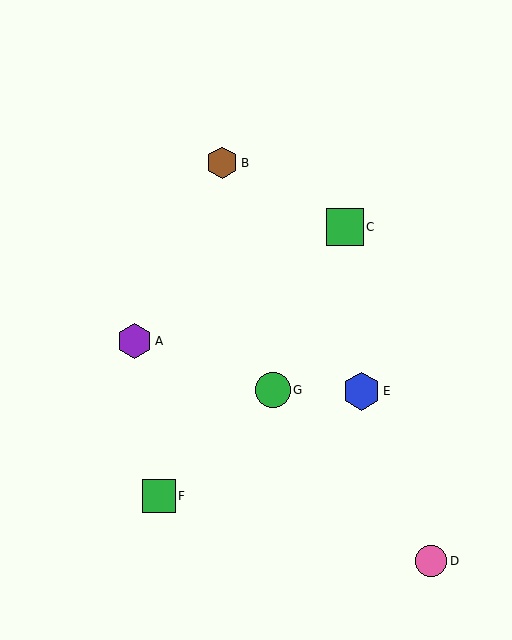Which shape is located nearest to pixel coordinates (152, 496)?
The green square (labeled F) at (159, 496) is nearest to that location.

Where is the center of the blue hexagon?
The center of the blue hexagon is at (362, 391).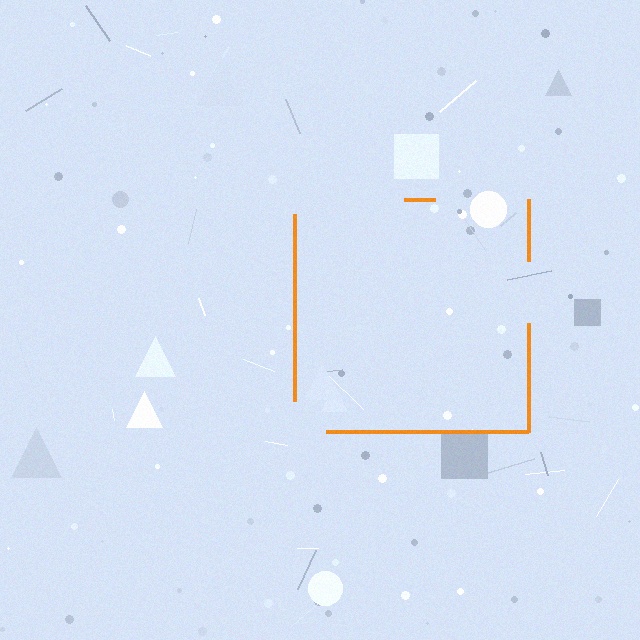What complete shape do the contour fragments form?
The contour fragments form a square.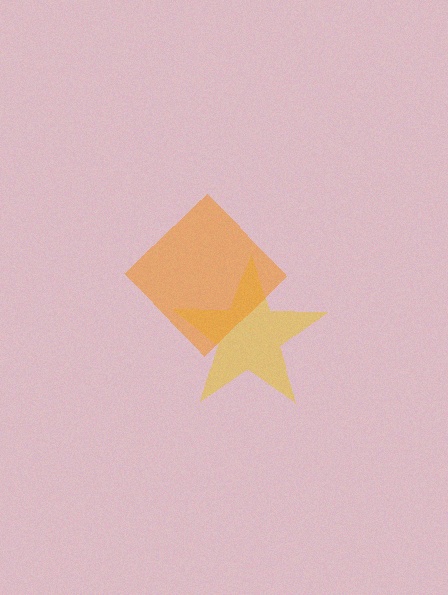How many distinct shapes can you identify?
There are 2 distinct shapes: a yellow star, an orange diamond.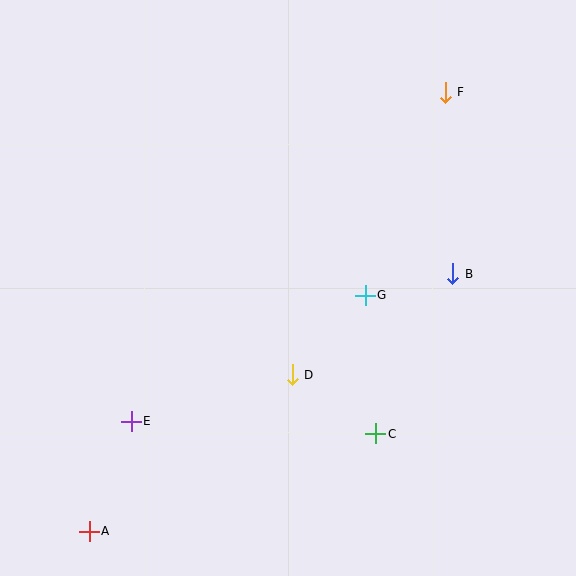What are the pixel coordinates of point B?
Point B is at (453, 274).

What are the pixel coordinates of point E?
Point E is at (131, 421).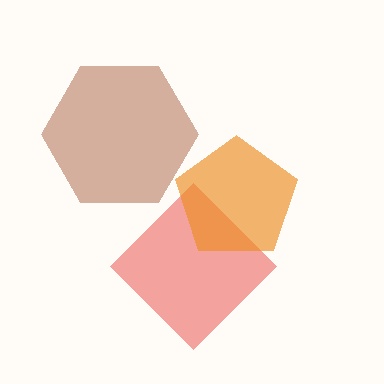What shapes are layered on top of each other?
The layered shapes are: a red diamond, an orange pentagon, a brown hexagon.